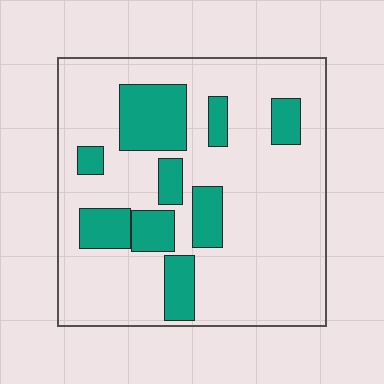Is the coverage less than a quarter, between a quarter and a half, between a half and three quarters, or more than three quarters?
Less than a quarter.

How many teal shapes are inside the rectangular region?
9.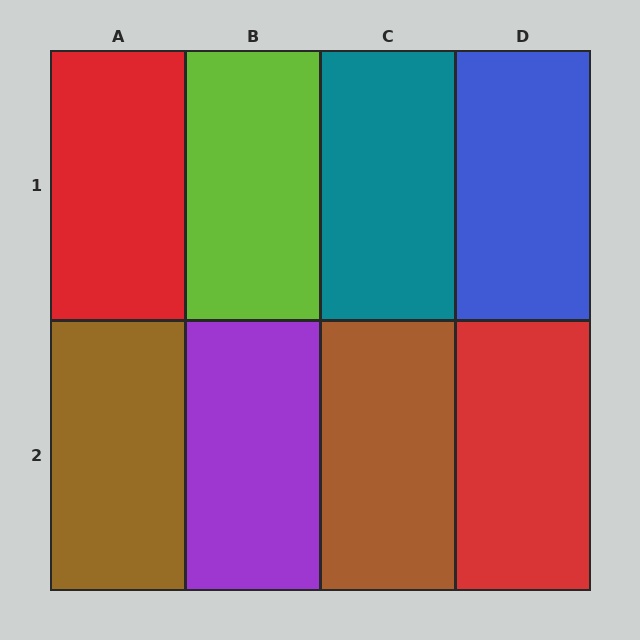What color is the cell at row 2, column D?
Red.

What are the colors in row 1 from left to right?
Red, lime, teal, blue.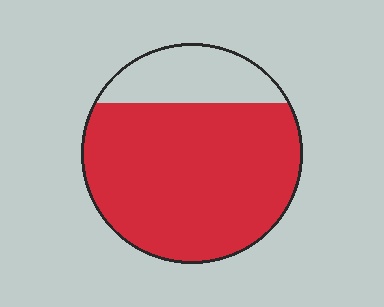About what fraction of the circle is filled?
About four fifths (4/5).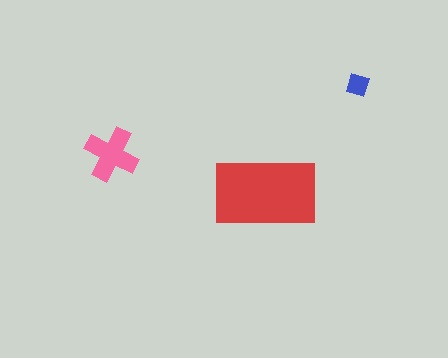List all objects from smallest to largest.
The blue diamond, the pink cross, the red rectangle.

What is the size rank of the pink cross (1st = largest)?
2nd.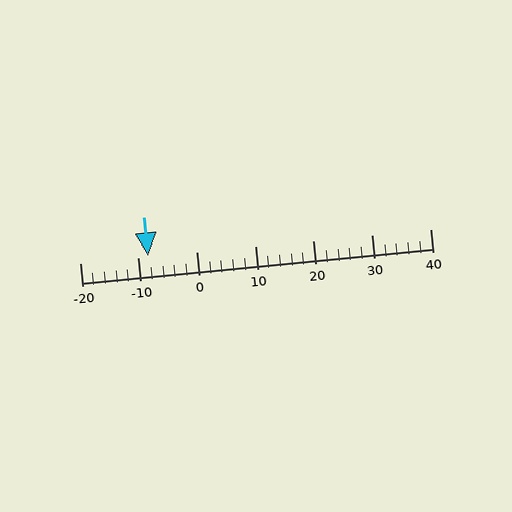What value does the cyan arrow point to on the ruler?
The cyan arrow points to approximately -8.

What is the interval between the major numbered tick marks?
The major tick marks are spaced 10 units apart.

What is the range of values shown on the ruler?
The ruler shows values from -20 to 40.